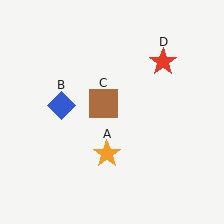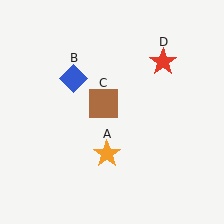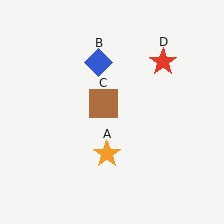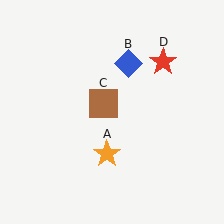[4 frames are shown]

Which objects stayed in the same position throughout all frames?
Orange star (object A) and brown square (object C) and red star (object D) remained stationary.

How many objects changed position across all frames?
1 object changed position: blue diamond (object B).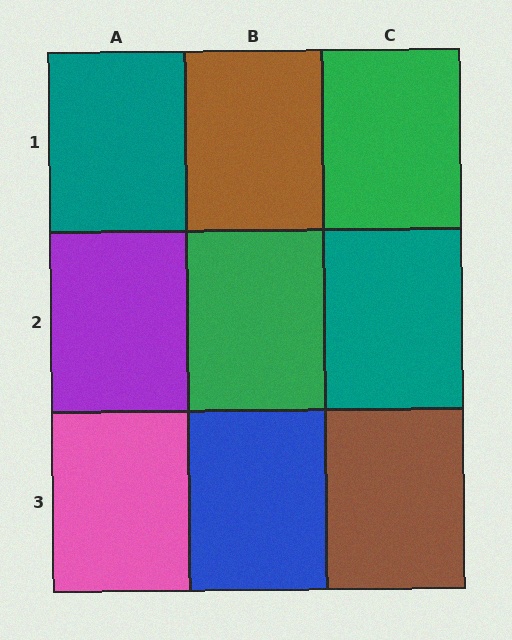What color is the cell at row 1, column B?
Brown.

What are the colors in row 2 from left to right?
Purple, green, teal.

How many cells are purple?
1 cell is purple.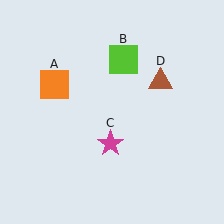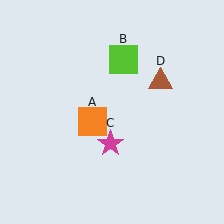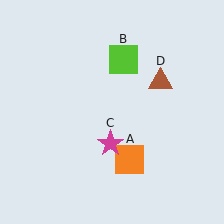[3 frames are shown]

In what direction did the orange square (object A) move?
The orange square (object A) moved down and to the right.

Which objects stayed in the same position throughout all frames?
Lime square (object B) and magenta star (object C) and brown triangle (object D) remained stationary.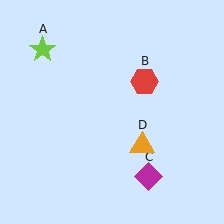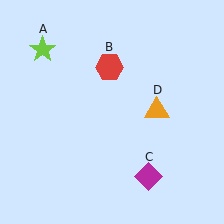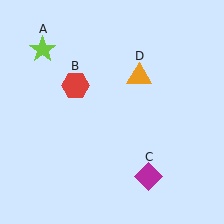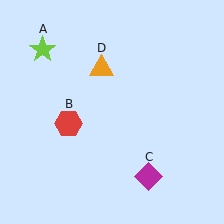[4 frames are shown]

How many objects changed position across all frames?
2 objects changed position: red hexagon (object B), orange triangle (object D).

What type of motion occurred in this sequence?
The red hexagon (object B), orange triangle (object D) rotated counterclockwise around the center of the scene.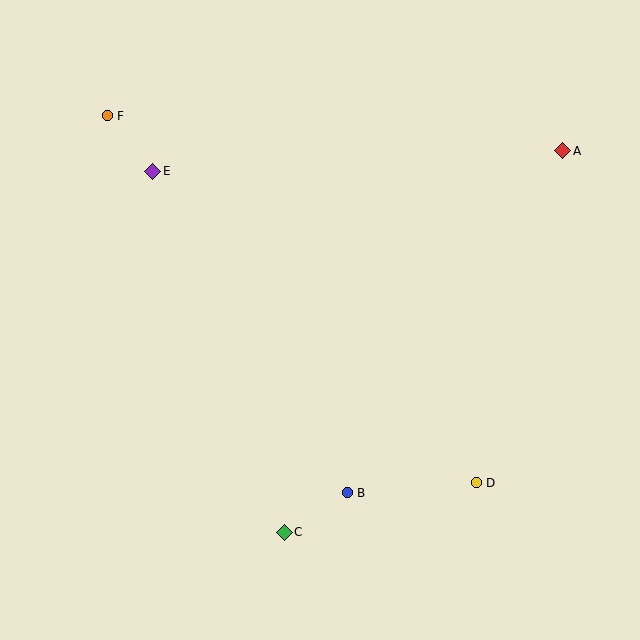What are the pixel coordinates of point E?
Point E is at (153, 171).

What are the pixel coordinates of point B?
Point B is at (347, 493).